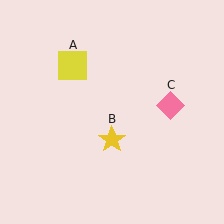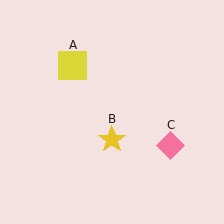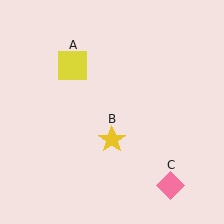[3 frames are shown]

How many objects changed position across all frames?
1 object changed position: pink diamond (object C).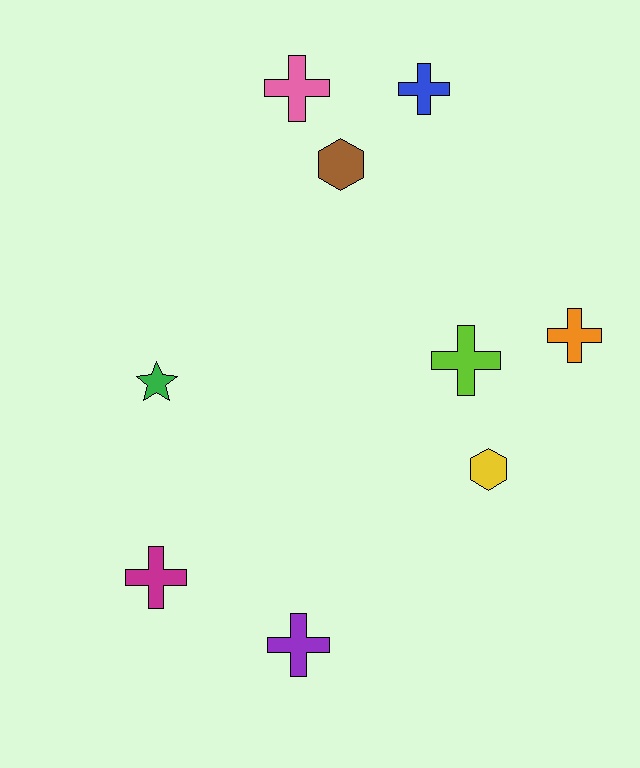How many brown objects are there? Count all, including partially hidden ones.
There is 1 brown object.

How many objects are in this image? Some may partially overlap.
There are 9 objects.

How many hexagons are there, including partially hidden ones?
There are 2 hexagons.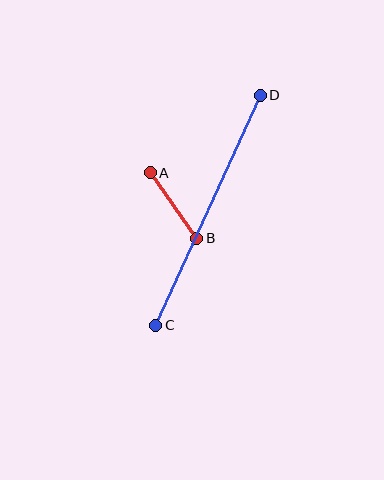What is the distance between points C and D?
The distance is approximately 253 pixels.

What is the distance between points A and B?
The distance is approximately 81 pixels.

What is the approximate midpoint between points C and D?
The midpoint is at approximately (208, 210) pixels.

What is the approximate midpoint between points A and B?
The midpoint is at approximately (173, 205) pixels.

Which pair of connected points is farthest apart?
Points C and D are farthest apart.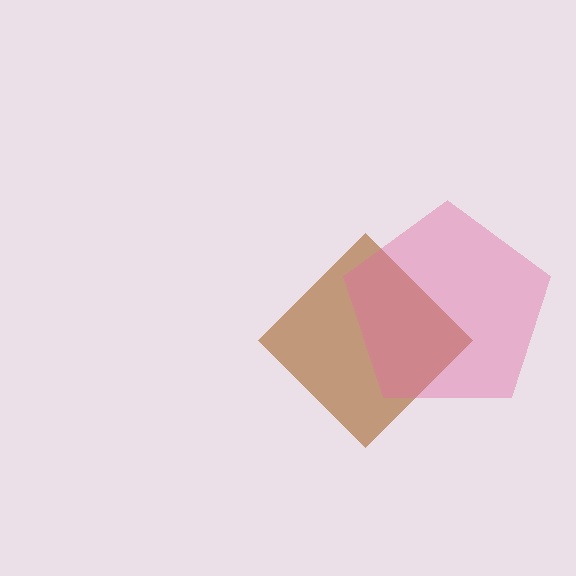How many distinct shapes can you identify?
There are 2 distinct shapes: a brown diamond, a pink pentagon.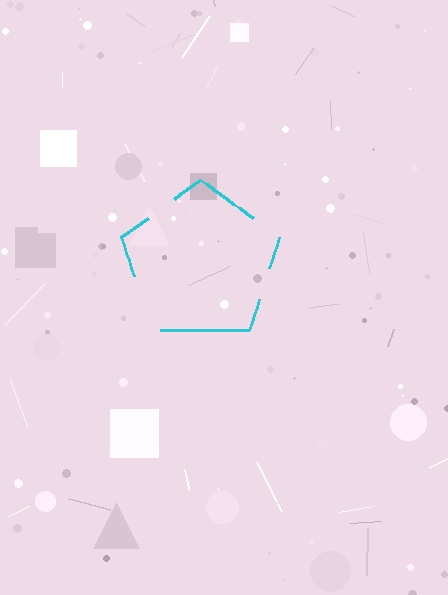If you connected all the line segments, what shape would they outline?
They would outline a pentagon.